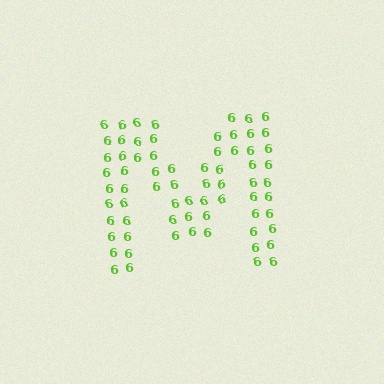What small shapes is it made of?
It is made of small digit 6's.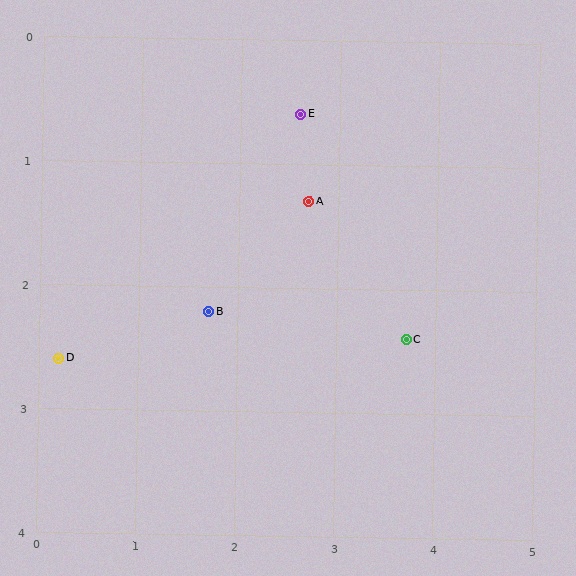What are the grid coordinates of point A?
Point A is at approximately (2.7, 1.3).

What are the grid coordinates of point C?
Point C is at approximately (3.7, 2.4).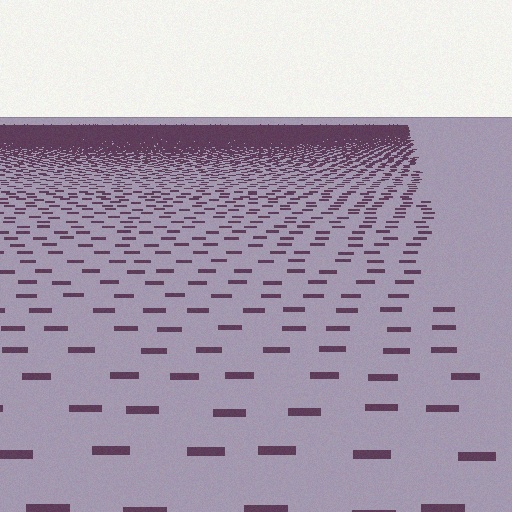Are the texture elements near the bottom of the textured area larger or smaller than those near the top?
Larger. Near the bottom, elements are closer to the viewer and appear at a bigger on-screen size.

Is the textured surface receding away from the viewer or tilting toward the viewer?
The surface is receding away from the viewer. Texture elements get smaller and denser toward the top.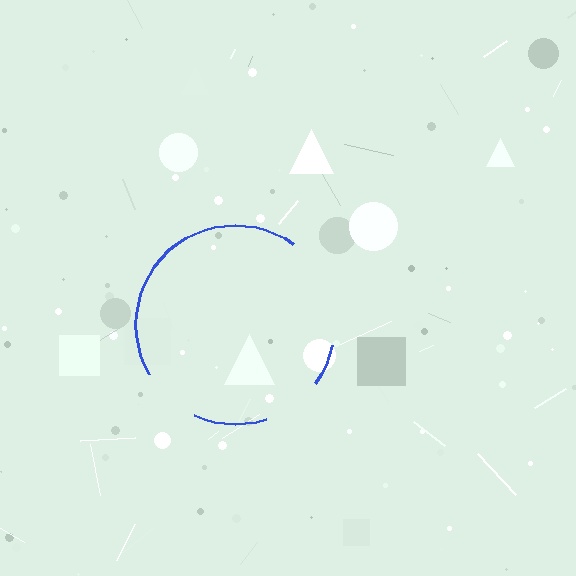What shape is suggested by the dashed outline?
The dashed outline suggests a circle.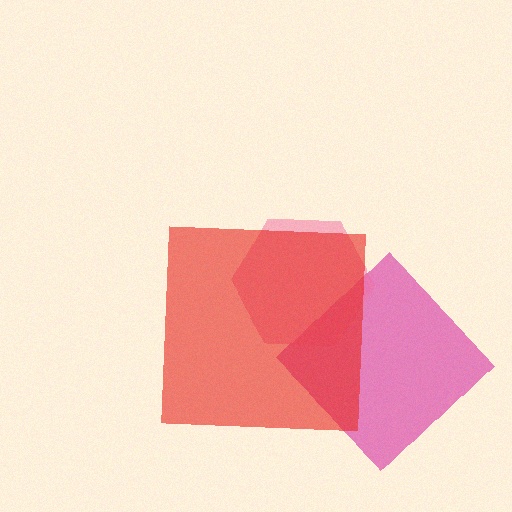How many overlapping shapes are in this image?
There are 3 overlapping shapes in the image.